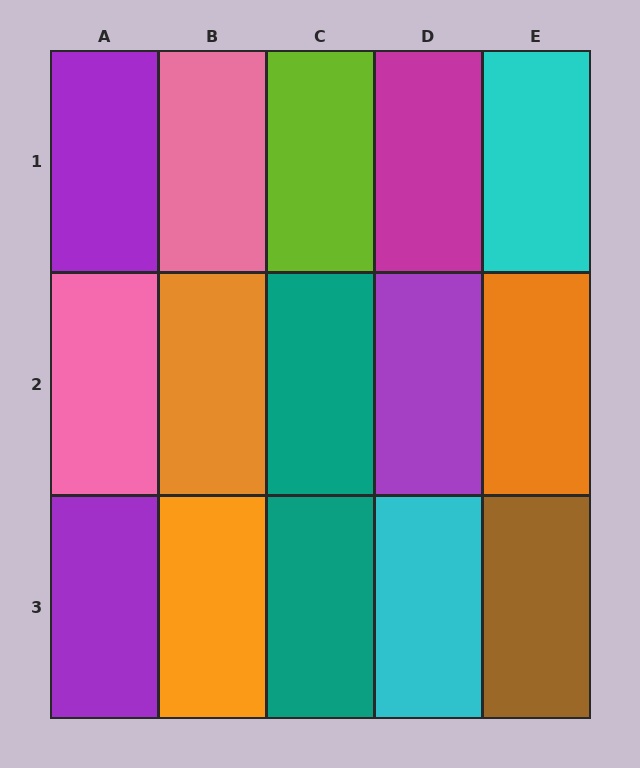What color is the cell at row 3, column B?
Orange.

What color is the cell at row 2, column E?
Orange.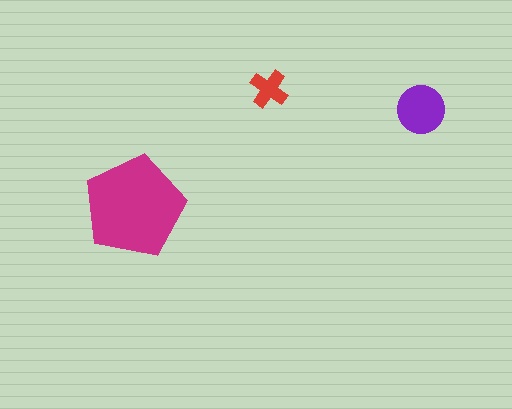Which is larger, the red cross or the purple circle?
The purple circle.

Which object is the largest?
The magenta pentagon.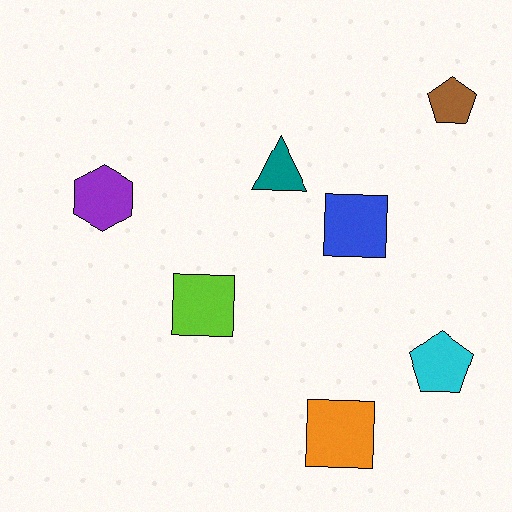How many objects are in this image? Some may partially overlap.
There are 7 objects.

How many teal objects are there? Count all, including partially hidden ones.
There is 1 teal object.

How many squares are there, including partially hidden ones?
There are 3 squares.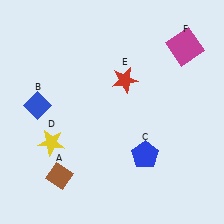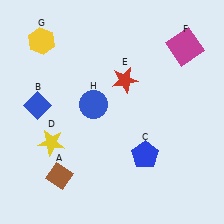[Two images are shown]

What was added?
A yellow hexagon (G), a blue circle (H) were added in Image 2.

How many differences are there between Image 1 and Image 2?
There are 2 differences between the two images.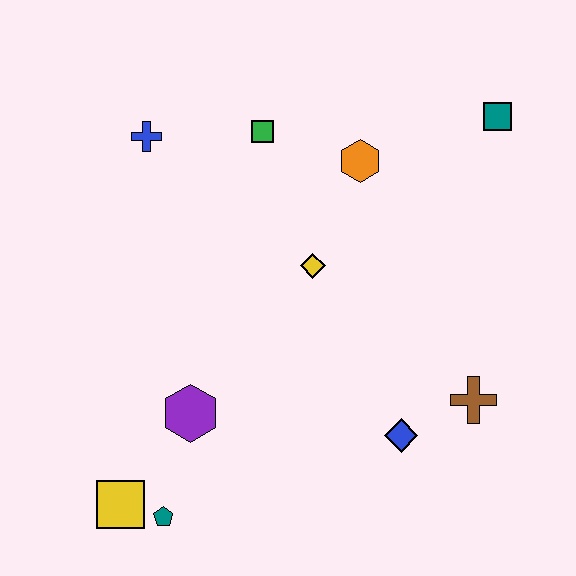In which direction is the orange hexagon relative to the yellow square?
The orange hexagon is above the yellow square.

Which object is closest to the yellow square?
The teal pentagon is closest to the yellow square.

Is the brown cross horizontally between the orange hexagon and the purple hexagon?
No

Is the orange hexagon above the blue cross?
No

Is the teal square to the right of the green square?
Yes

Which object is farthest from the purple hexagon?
The teal square is farthest from the purple hexagon.